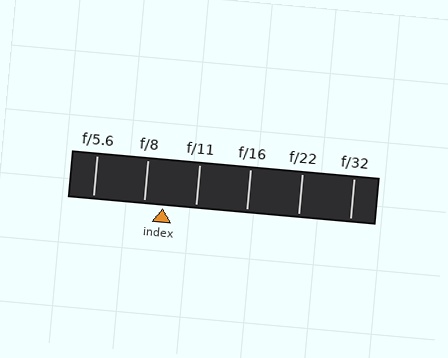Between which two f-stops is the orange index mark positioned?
The index mark is between f/8 and f/11.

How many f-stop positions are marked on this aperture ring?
There are 6 f-stop positions marked.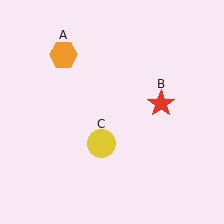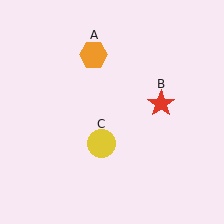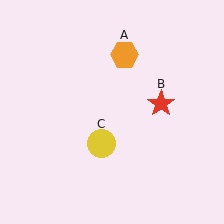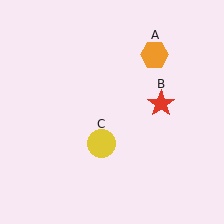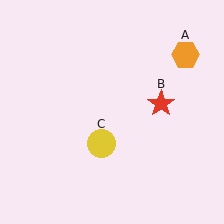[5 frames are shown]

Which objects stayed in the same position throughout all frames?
Red star (object B) and yellow circle (object C) remained stationary.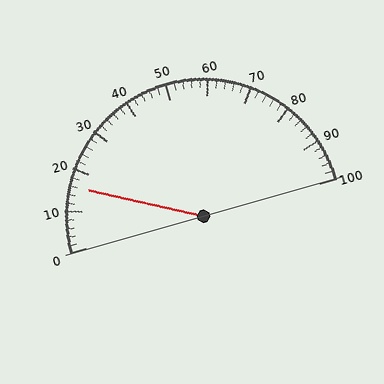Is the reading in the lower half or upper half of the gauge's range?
The reading is in the lower half of the range (0 to 100).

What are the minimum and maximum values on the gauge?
The gauge ranges from 0 to 100.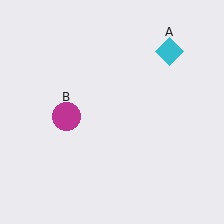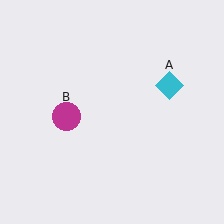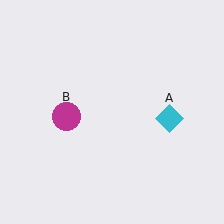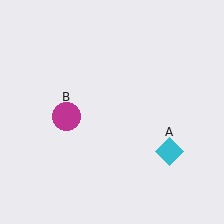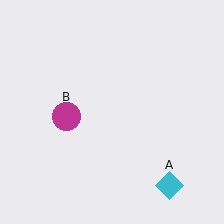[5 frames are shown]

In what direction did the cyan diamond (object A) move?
The cyan diamond (object A) moved down.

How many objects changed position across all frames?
1 object changed position: cyan diamond (object A).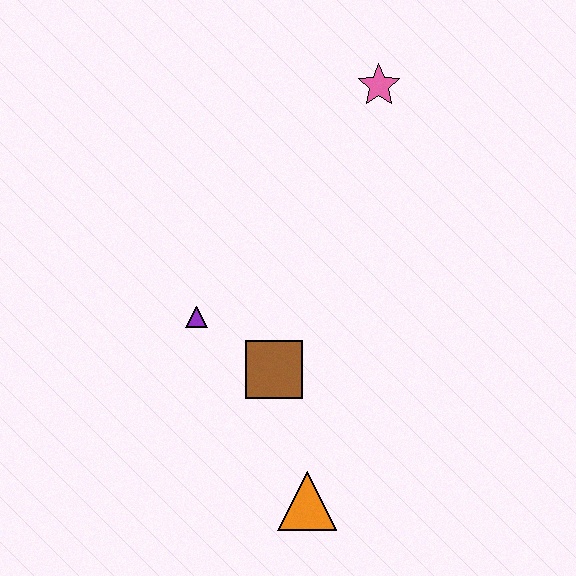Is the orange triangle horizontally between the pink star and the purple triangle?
Yes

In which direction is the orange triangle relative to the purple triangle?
The orange triangle is below the purple triangle.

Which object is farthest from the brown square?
The pink star is farthest from the brown square.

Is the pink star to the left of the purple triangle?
No